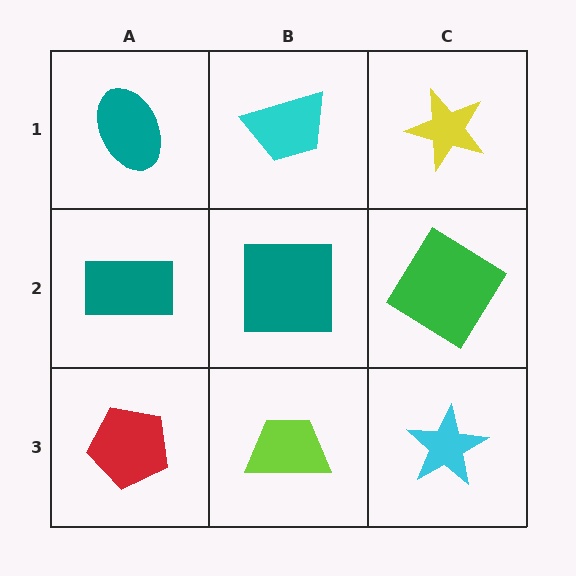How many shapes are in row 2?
3 shapes.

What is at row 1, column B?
A cyan trapezoid.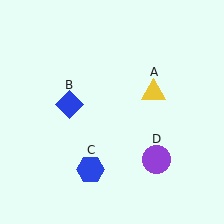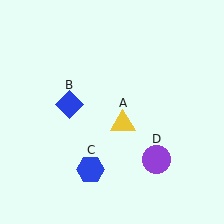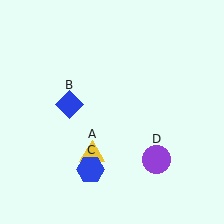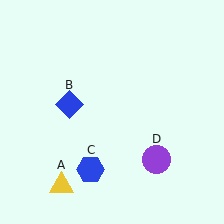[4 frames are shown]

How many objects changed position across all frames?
1 object changed position: yellow triangle (object A).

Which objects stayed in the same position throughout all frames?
Blue diamond (object B) and blue hexagon (object C) and purple circle (object D) remained stationary.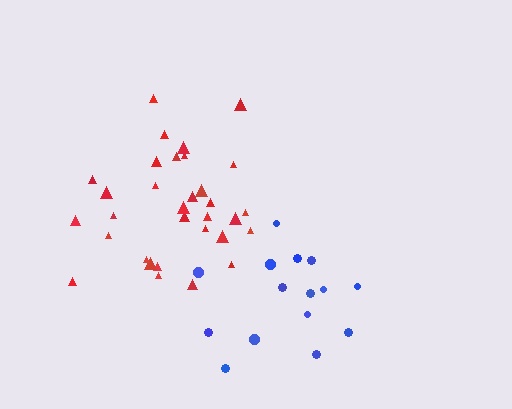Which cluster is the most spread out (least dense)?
Blue.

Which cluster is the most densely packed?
Red.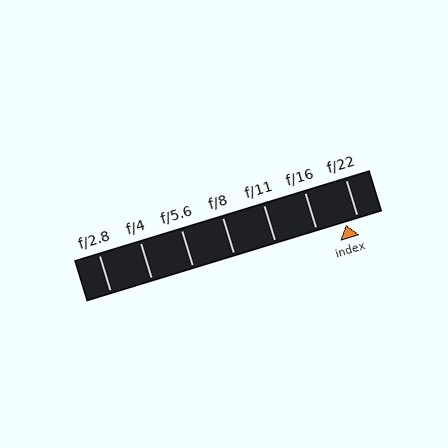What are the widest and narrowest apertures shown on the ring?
The widest aperture shown is f/2.8 and the narrowest is f/22.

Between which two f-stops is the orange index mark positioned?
The index mark is between f/16 and f/22.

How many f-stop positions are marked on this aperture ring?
There are 7 f-stop positions marked.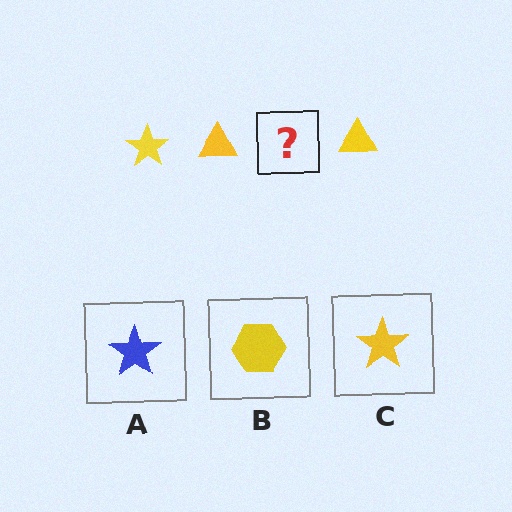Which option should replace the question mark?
Option C.